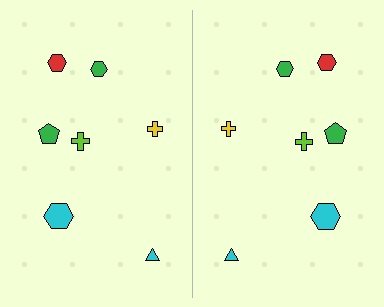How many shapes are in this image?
There are 14 shapes in this image.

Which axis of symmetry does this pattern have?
The pattern has a vertical axis of symmetry running through the center of the image.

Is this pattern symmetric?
Yes, this pattern has bilateral (reflection) symmetry.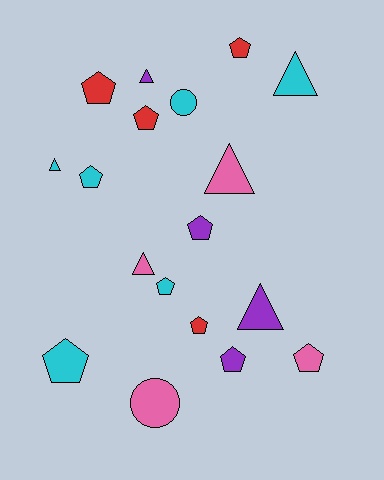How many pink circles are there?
There is 1 pink circle.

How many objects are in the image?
There are 18 objects.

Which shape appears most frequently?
Pentagon, with 10 objects.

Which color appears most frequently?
Cyan, with 6 objects.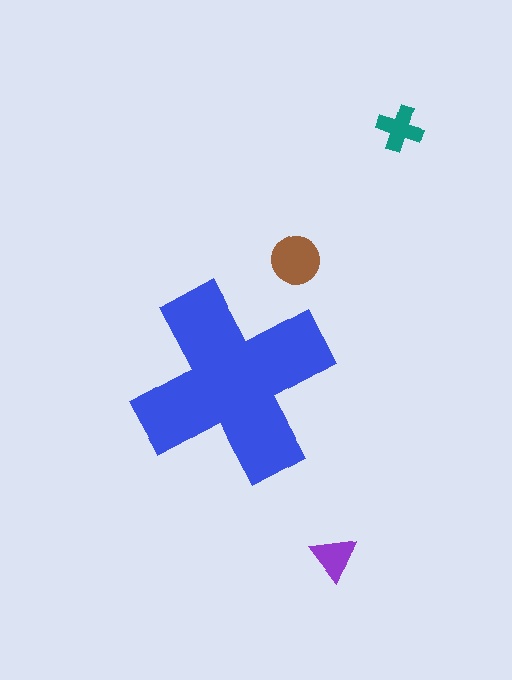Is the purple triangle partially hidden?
No, the purple triangle is fully visible.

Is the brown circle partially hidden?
No, the brown circle is fully visible.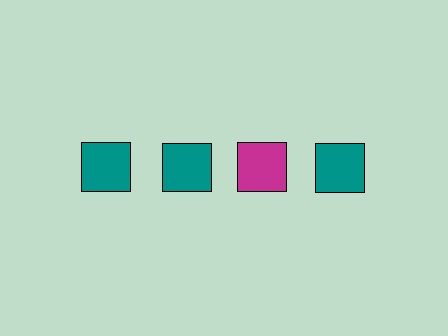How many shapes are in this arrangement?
There are 4 shapes arranged in a grid pattern.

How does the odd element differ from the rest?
It has a different color: magenta instead of teal.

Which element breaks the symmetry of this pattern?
The magenta square in the top row, center column breaks the symmetry. All other shapes are teal squares.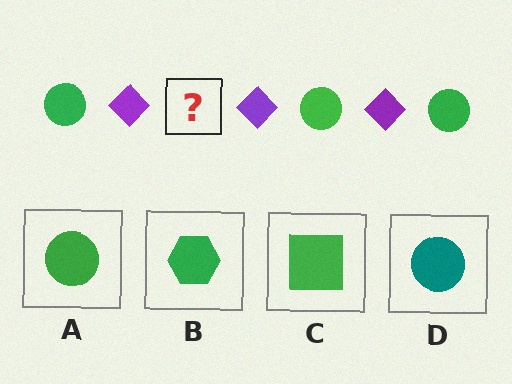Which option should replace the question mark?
Option A.